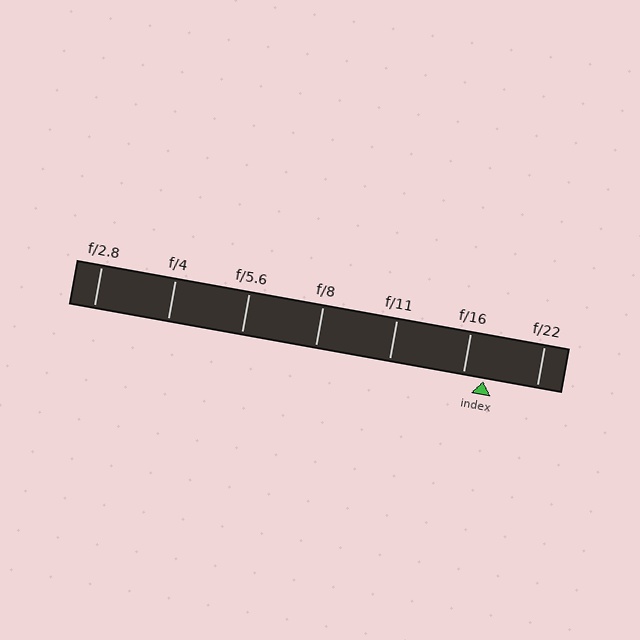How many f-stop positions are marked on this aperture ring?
There are 7 f-stop positions marked.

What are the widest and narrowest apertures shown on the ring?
The widest aperture shown is f/2.8 and the narrowest is f/22.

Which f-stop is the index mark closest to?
The index mark is closest to f/16.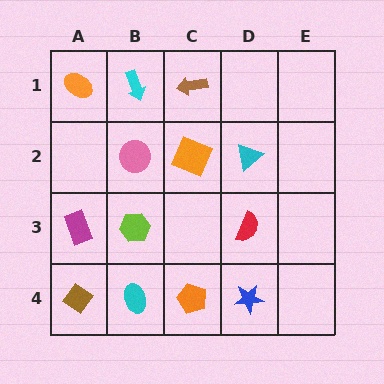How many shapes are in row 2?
3 shapes.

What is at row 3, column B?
A lime hexagon.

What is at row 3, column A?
A magenta rectangle.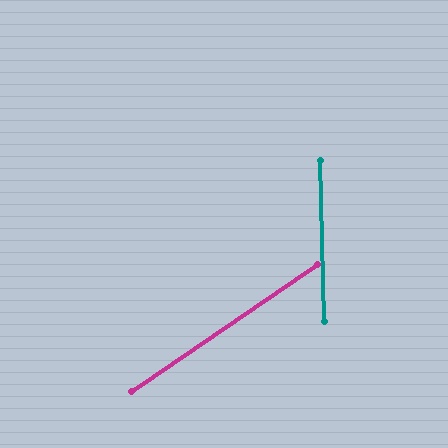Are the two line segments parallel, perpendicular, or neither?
Neither parallel nor perpendicular — they differ by about 58°.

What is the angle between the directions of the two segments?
Approximately 58 degrees.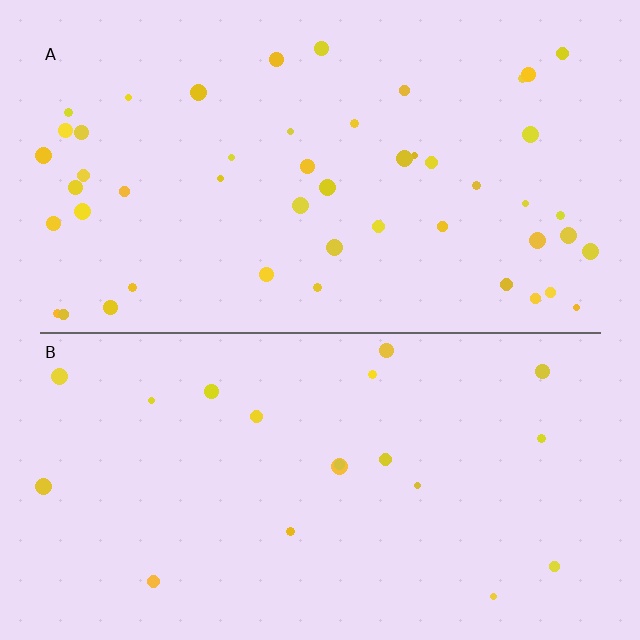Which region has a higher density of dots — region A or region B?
A (the top).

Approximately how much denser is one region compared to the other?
Approximately 2.5× — region A over region B.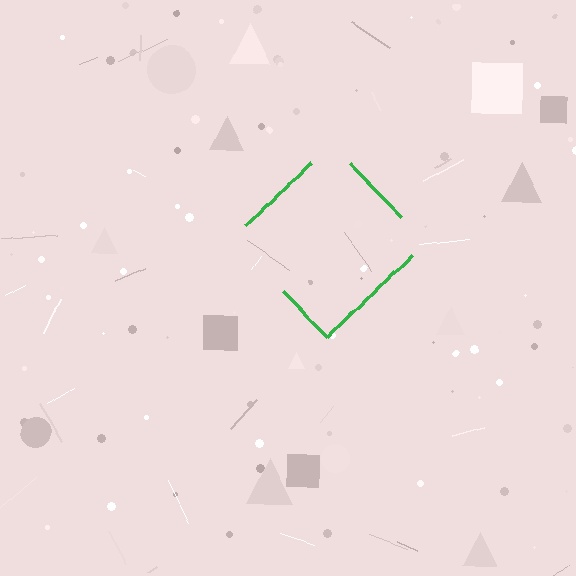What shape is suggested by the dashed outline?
The dashed outline suggests a diamond.